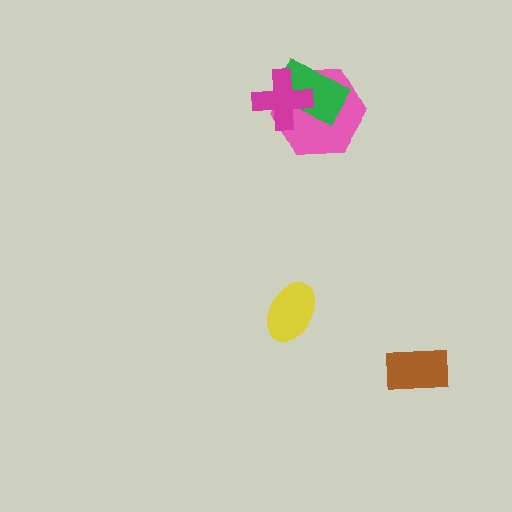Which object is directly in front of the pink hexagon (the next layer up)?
The green rectangle is directly in front of the pink hexagon.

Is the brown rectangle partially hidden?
No, no other shape covers it.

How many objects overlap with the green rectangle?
2 objects overlap with the green rectangle.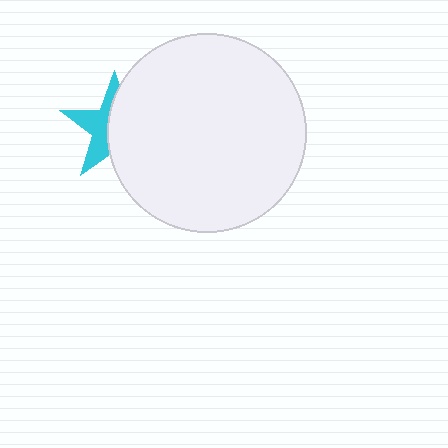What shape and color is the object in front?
The object in front is a white circle.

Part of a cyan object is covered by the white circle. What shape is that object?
It is a star.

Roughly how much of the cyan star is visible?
A small part of it is visible (roughly 45%).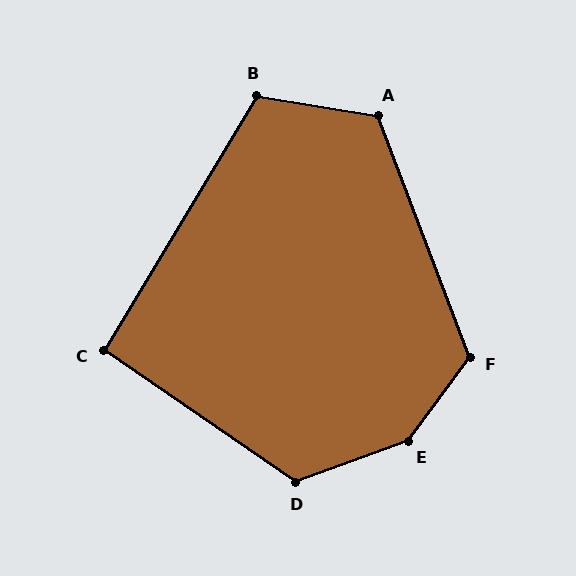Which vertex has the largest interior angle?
E, at approximately 147 degrees.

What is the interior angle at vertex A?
Approximately 120 degrees (obtuse).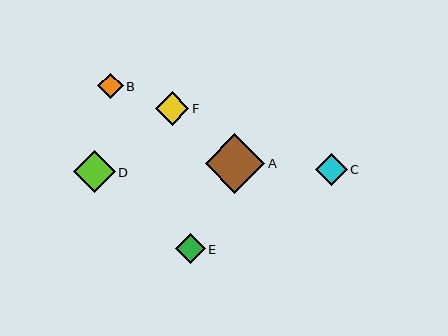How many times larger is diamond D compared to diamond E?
Diamond D is approximately 1.4 times the size of diamond E.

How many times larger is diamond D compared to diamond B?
Diamond D is approximately 1.7 times the size of diamond B.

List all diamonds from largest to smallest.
From largest to smallest: A, D, F, C, E, B.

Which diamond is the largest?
Diamond A is the largest with a size of approximately 60 pixels.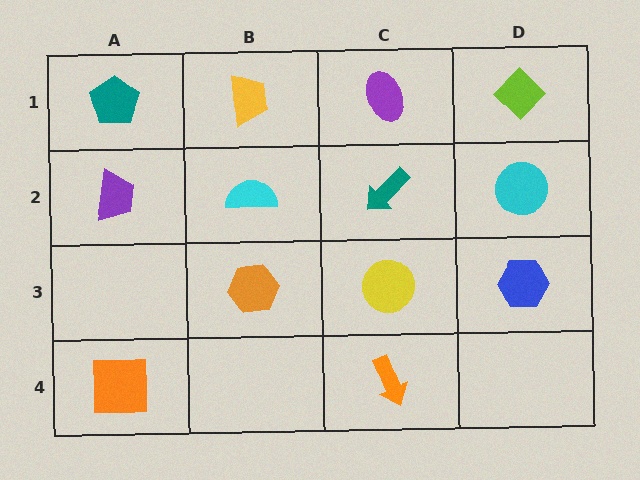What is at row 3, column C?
A yellow circle.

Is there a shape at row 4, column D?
No, that cell is empty.